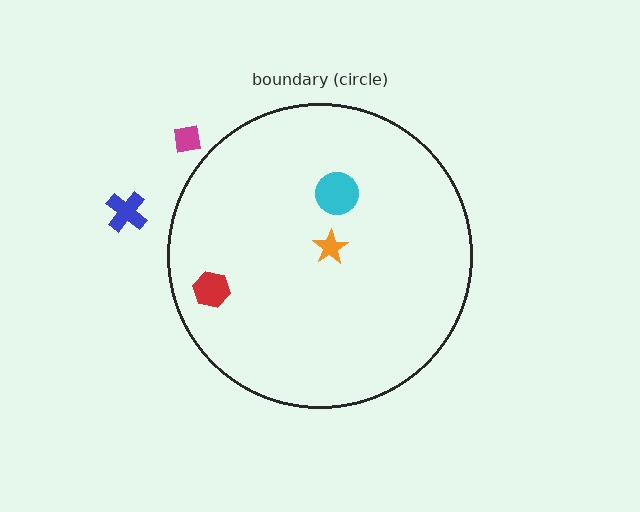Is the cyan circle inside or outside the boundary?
Inside.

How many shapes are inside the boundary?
3 inside, 2 outside.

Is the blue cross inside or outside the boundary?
Outside.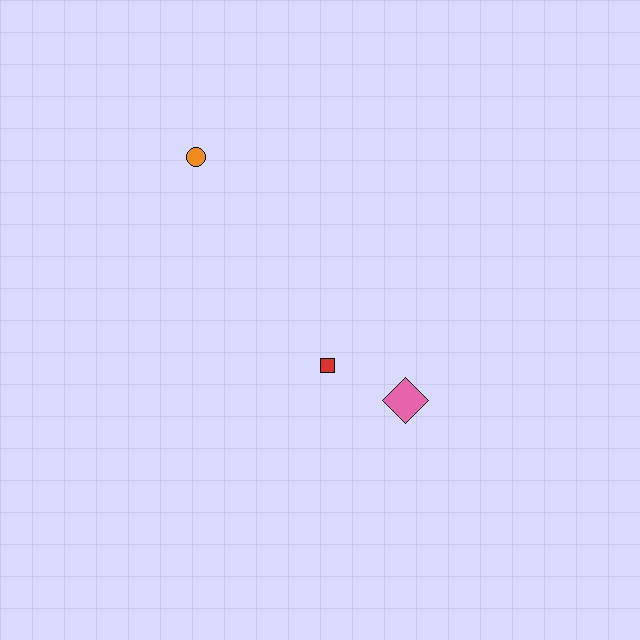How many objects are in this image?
There are 3 objects.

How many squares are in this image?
There is 1 square.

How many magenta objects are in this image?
There are no magenta objects.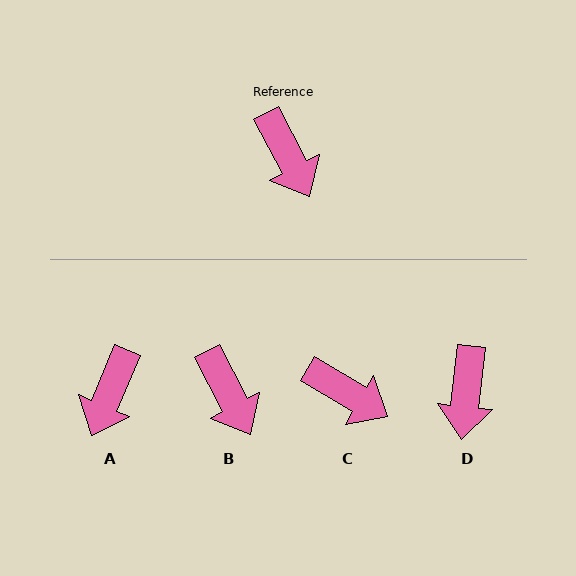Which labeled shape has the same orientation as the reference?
B.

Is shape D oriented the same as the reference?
No, it is off by about 34 degrees.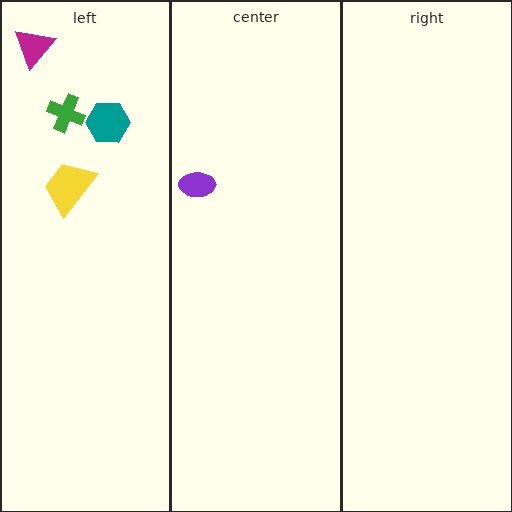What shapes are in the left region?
The green cross, the magenta triangle, the teal hexagon, the yellow trapezoid.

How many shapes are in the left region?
4.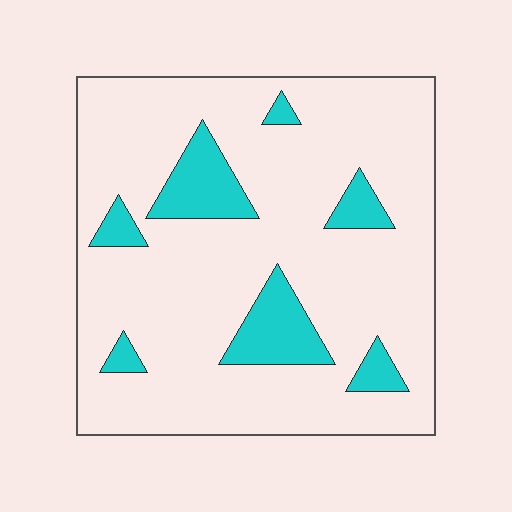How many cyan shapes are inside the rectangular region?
7.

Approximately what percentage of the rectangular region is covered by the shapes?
Approximately 15%.